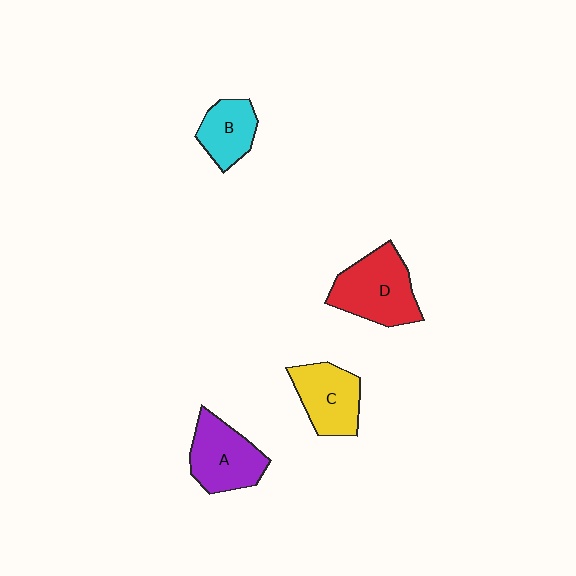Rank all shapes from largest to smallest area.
From largest to smallest: D (red), A (purple), C (yellow), B (cyan).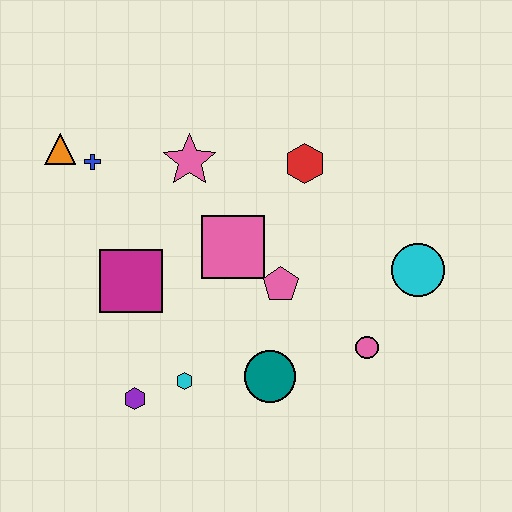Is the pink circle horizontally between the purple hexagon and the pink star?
No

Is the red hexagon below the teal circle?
No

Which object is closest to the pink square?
The pink pentagon is closest to the pink square.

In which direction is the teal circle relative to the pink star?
The teal circle is below the pink star.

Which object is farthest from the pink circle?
The orange triangle is farthest from the pink circle.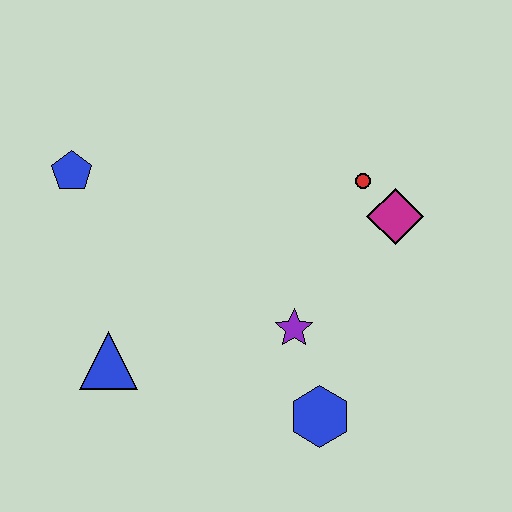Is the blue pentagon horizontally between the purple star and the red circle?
No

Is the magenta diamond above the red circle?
No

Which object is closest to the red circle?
The magenta diamond is closest to the red circle.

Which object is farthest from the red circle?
The blue triangle is farthest from the red circle.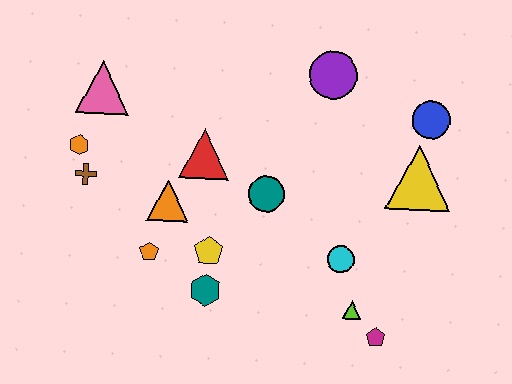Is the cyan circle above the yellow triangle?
No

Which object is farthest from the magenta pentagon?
The pink triangle is farthest from the magenta pentagon.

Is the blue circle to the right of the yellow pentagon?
Yes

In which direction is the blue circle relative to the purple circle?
The blue circle is to the right of the purple circle.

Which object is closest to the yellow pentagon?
The teal hexagon is closest to the yellow pentagon.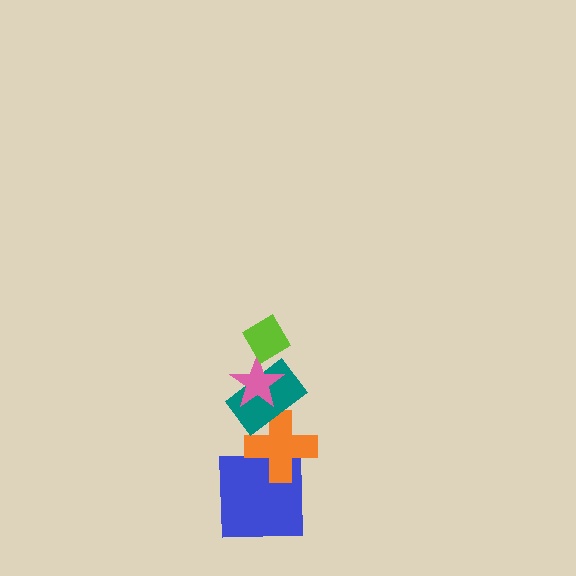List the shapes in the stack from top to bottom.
From top to bottom: the lime diamond, the pink star, the teal rectangle, the orange cross, the blue square.